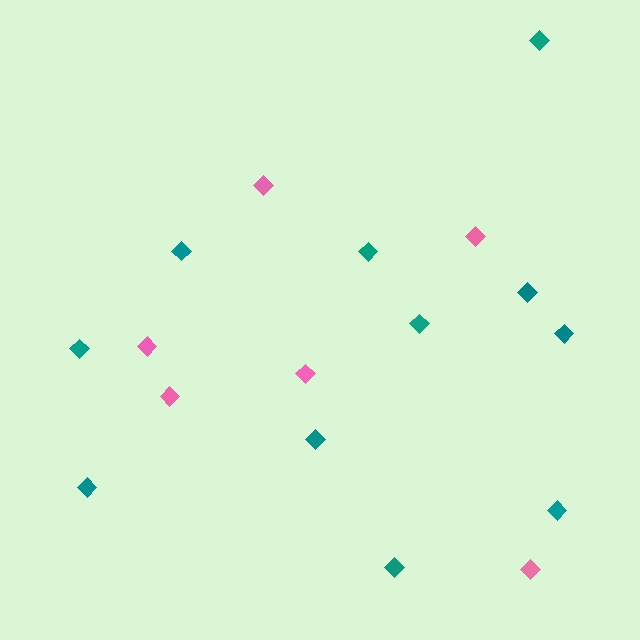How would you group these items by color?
There are 2 groups: one group of pink diamonds (6) and one group of teal diamonds (11).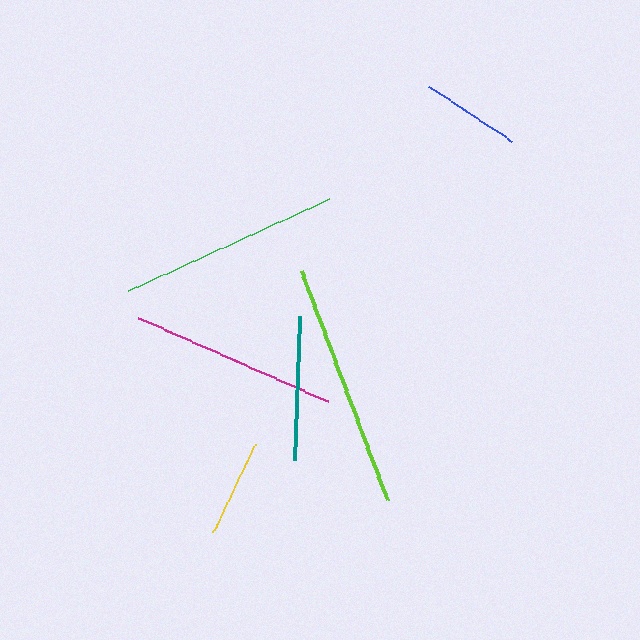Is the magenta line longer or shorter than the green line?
The green line is longer than the magenta line.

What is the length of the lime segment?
The lime segment is approximately 245 pixels long.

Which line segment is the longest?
The lime line is the longest at approximately 245 pixels.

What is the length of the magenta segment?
The magenta segment is approximately 208 pixels long.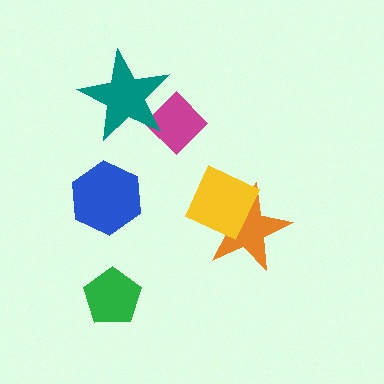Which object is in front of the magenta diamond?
The teal star is in front of the magenta diamond.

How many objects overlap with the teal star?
1 object overlaps with the teal star.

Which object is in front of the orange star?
The yellow diamond is in front of the orange star.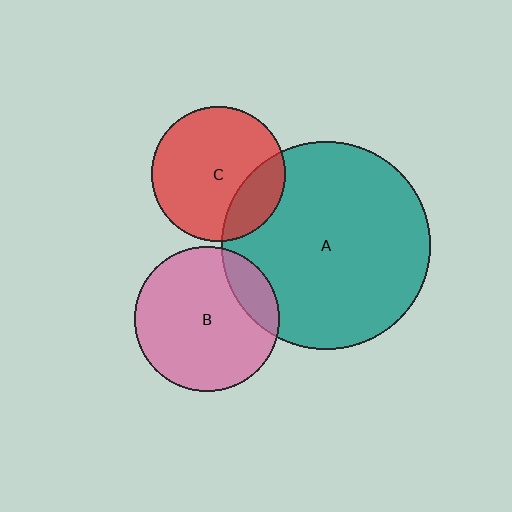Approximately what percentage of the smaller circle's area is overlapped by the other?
Approximately 20%.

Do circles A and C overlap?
Yes.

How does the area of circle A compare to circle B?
Approximately 2.1 times.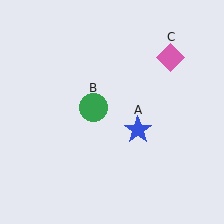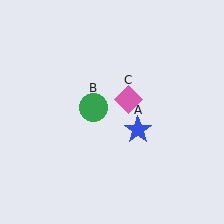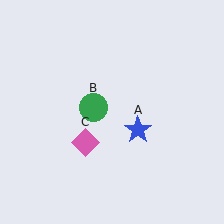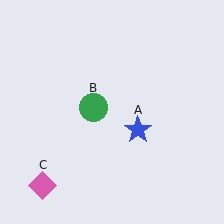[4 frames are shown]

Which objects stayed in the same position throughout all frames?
Blue star (object A) and green circle (object B) remained stationary.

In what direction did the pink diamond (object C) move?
The pink diamond (object C) moved down and to the left.